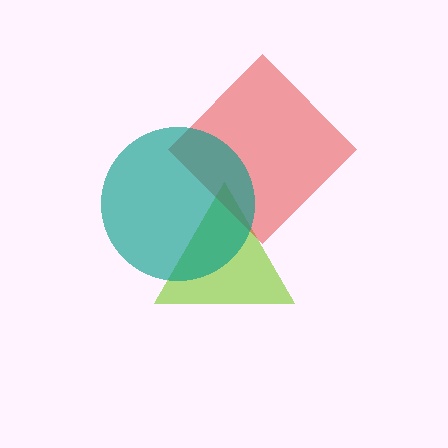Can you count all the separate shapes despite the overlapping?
Yes, there are 3 separate shapes.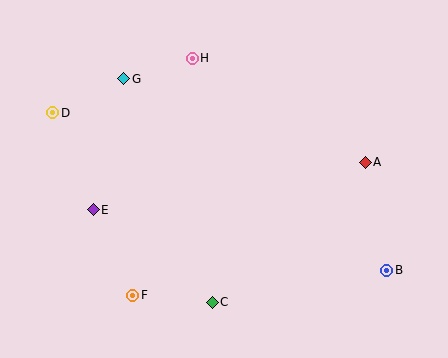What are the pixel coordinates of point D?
Point D is at (53, 113).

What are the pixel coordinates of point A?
Point A is at (365, 162).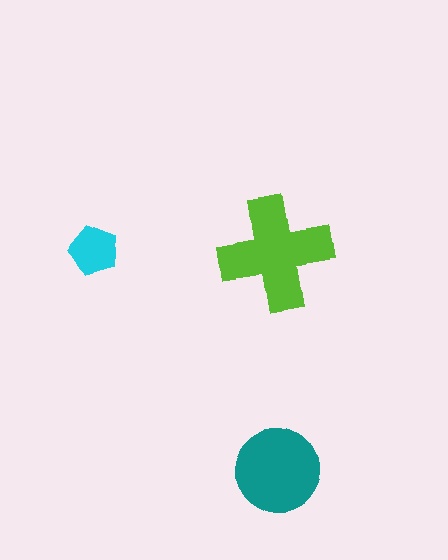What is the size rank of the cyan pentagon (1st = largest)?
3rd.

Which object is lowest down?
The teal circle is bottommost.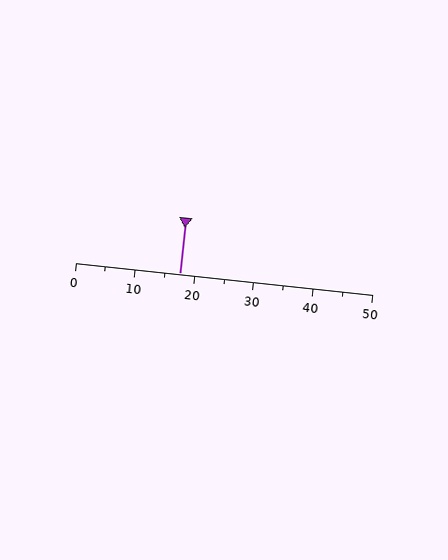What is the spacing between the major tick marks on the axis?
The major ticks are spaced 10 apart.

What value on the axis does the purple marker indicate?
The marker indicates approximately 17.5.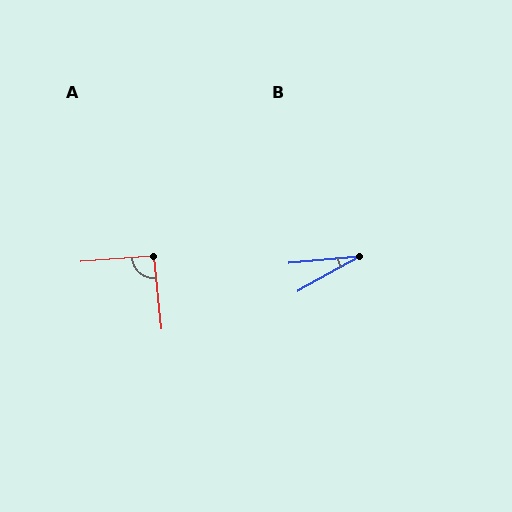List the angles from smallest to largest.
B (24°), A (92°).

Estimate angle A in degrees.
Approximately 92 degrees.